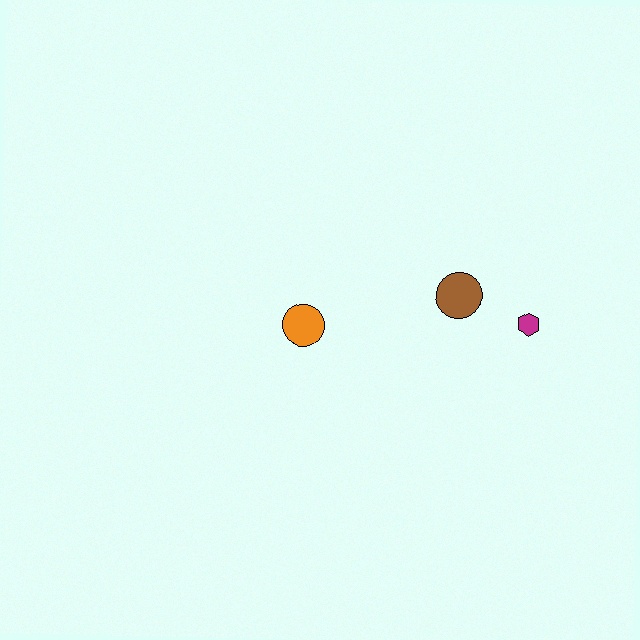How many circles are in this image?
There are 2 circles.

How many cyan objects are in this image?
There are no cyan objects.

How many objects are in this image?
There are 3 objects.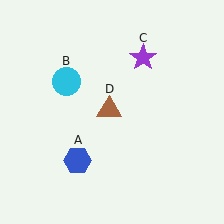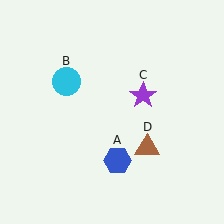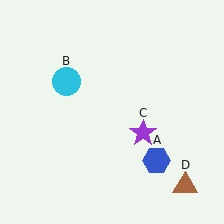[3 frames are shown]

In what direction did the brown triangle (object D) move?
The brown triangle (object D) moved down and to the right.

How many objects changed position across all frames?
3 objects changed position: blue hexagon (object A), purple star (object C), brown triangle (object D).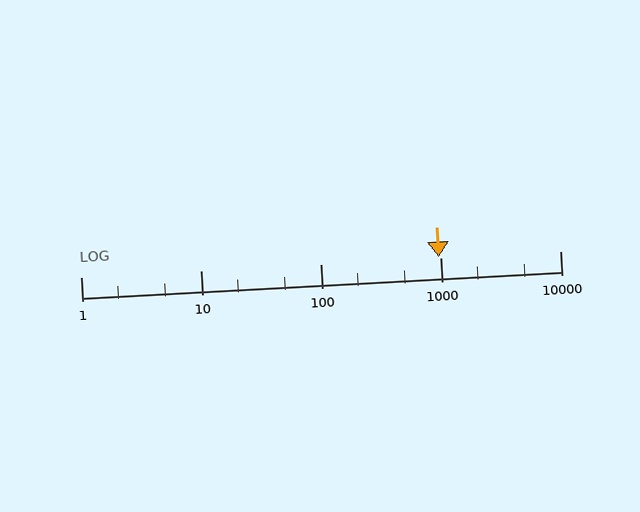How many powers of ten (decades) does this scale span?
The scale spans 4 decades, from 1 to 10000.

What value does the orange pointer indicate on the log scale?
The pointer indicates approximately 970.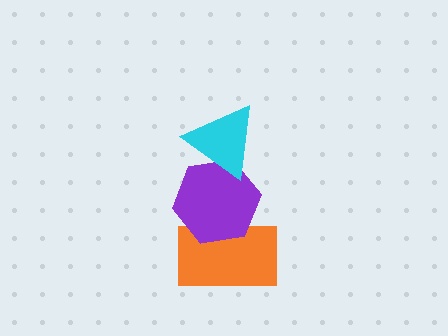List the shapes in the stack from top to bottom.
From top to bottom: the cyan triangle, the purple hexagon, the orange rectangle.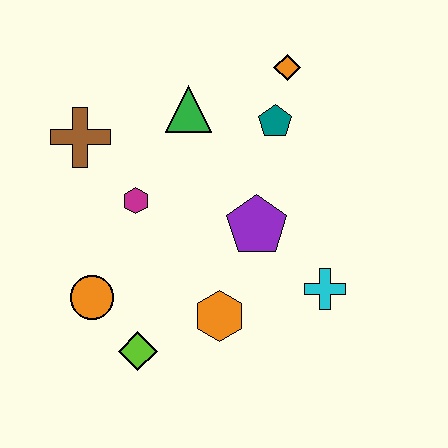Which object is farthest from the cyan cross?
The brown cross is farthest from the cyan cross.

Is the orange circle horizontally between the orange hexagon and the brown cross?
Yes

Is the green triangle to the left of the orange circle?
No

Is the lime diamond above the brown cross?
No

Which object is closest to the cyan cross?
The purple pentagon is closest to the cyan cross.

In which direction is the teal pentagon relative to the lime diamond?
The teal pentagon is above the lime diamond.